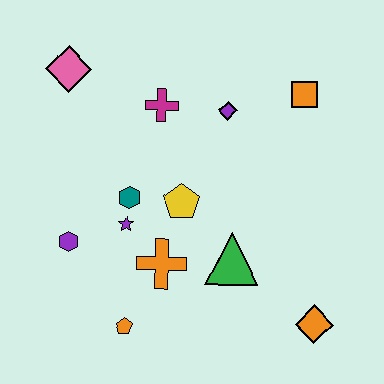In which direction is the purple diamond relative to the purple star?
The purple diamond is above the purple star.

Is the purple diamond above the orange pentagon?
Yes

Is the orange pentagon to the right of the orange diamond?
No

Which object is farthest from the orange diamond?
The pink diamond is farthest from the orange diamond.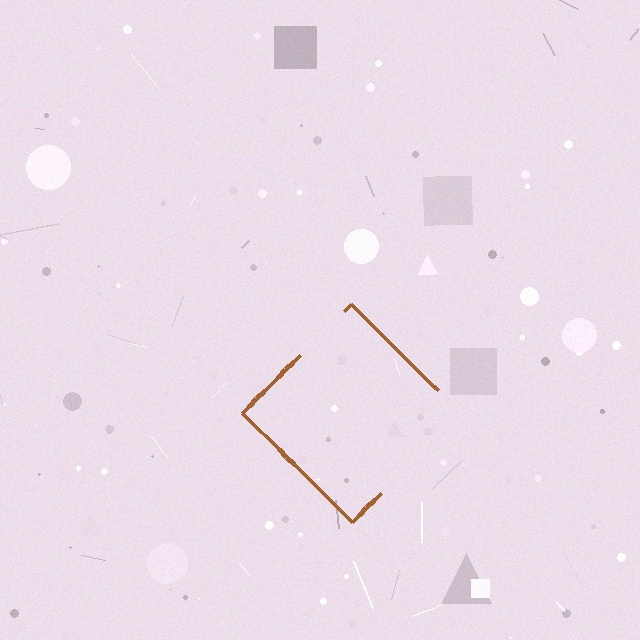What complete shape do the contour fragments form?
The contour fragments form a diamond.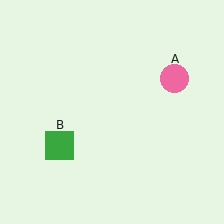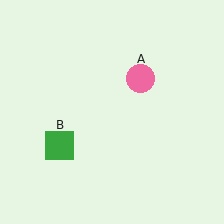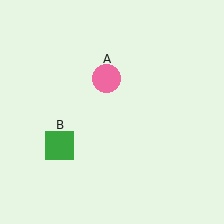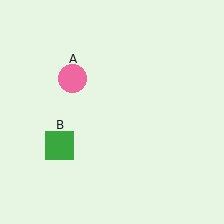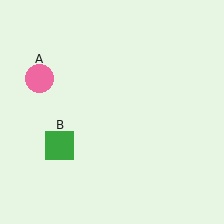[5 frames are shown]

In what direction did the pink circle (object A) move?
The pink circle (object A) moved left.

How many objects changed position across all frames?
1 object changed position: pink circle (object A).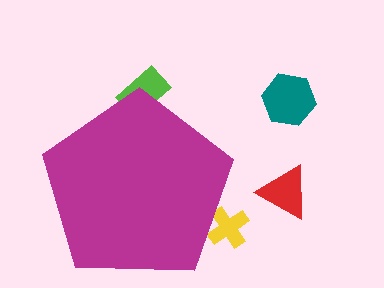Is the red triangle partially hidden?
No, the red triangle is fully visible.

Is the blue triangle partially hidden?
Yes, the blue triangle is partially hidden behind the magenta pentagon.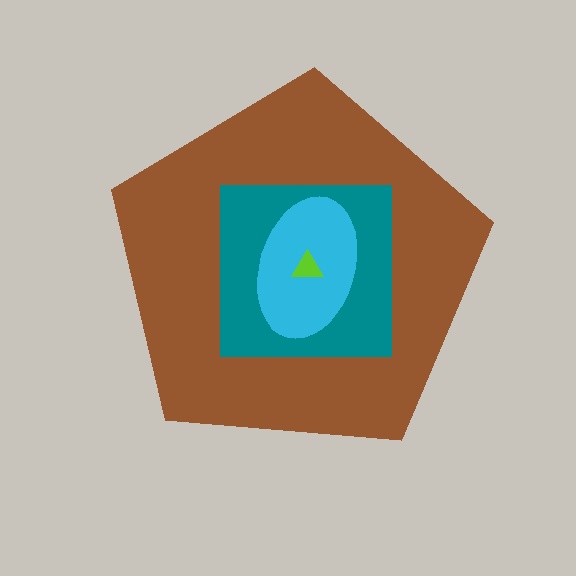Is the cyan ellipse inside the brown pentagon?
Yes.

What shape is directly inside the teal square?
The cyan ellipse.